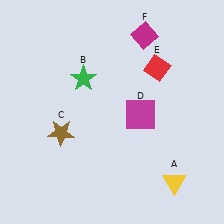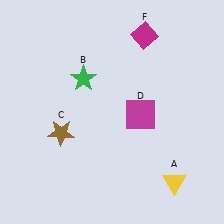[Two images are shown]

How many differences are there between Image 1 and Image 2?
There is 1 difference between the two images.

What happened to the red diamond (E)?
The red diamond (E) was removed in Image 2. It was in the top-right area of Image 1.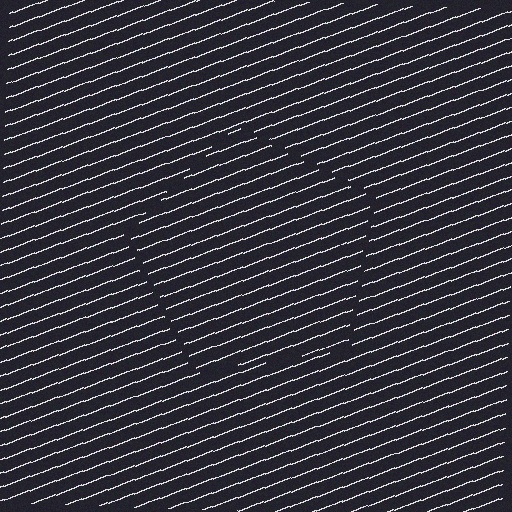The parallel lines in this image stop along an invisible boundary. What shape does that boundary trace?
An illusory pentagon. The interior of the shape contains the same grating, shifted by half a period — the contour is defined by the phase discontinuity where line-ends from the inner and outer gratings abut.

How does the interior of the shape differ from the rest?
The interior of the shape contains the same grating, shifted by half a period — the contour is defined by the phase discontinuity where line-ends from the inner and outer gratings abut.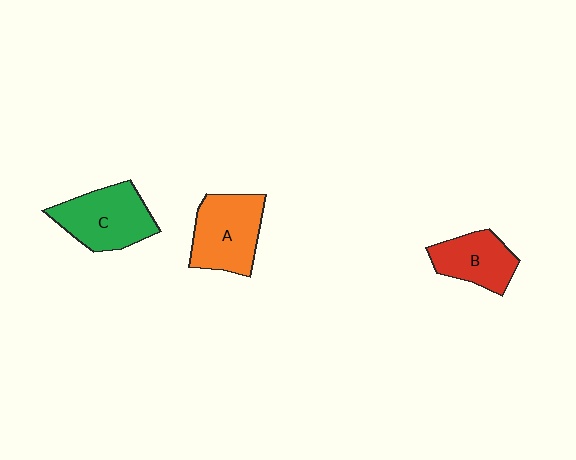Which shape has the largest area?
Shape A (orange).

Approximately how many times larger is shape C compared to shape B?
Approximately 1.3 times.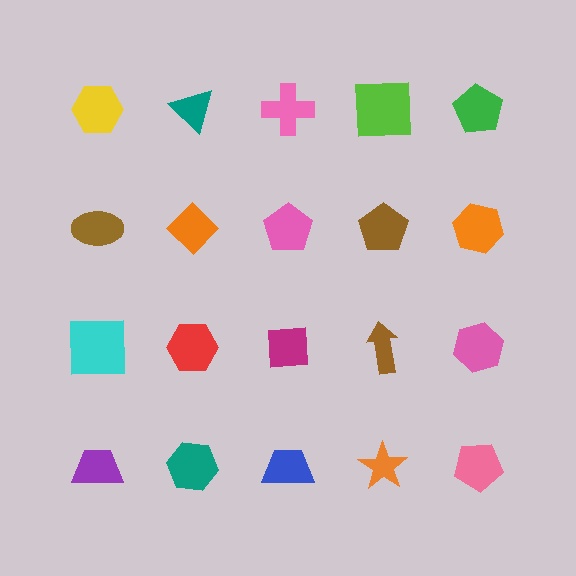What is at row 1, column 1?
A yellow hexagon.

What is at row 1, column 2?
A teal triangle.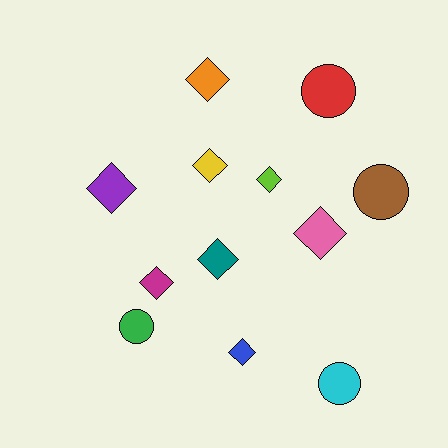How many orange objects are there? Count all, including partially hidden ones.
There is 1 orange object.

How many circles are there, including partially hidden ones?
There are 4 circles.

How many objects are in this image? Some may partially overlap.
There are 12 objects.